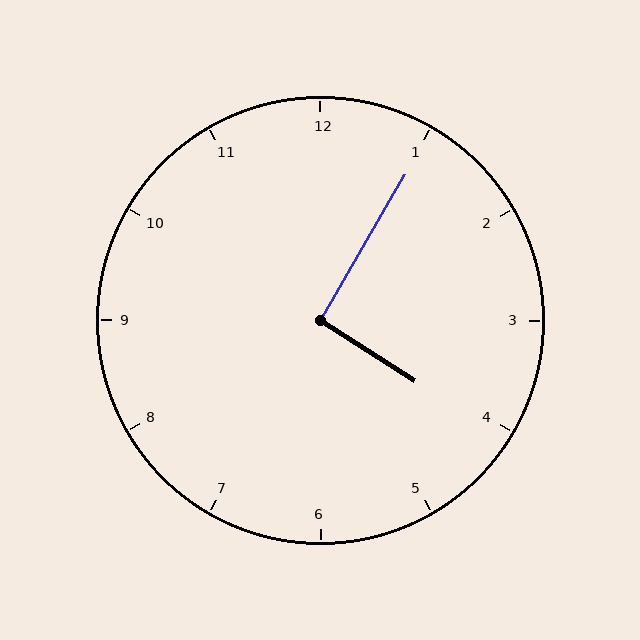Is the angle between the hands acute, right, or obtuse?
It is right.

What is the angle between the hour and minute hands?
Approximately 92 degrees.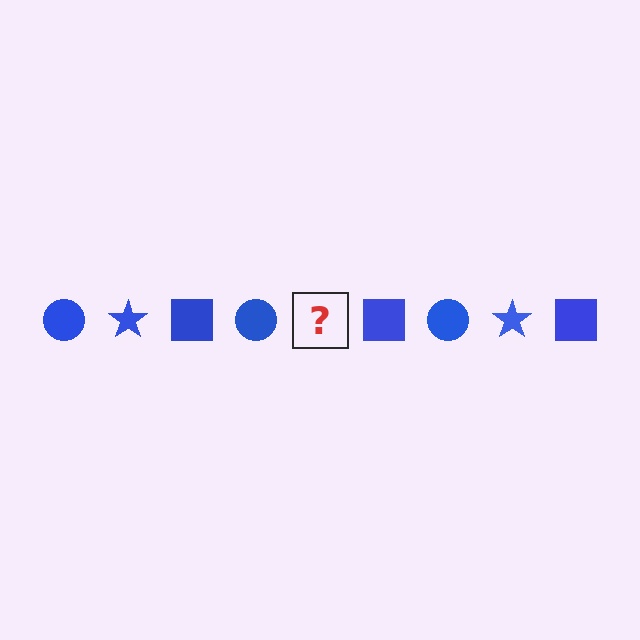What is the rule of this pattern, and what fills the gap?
The rule is that the pattern cycles through circle, star, square shapes in blue. The gap should be filled with a blue star.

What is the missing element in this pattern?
The missing element is a blue star.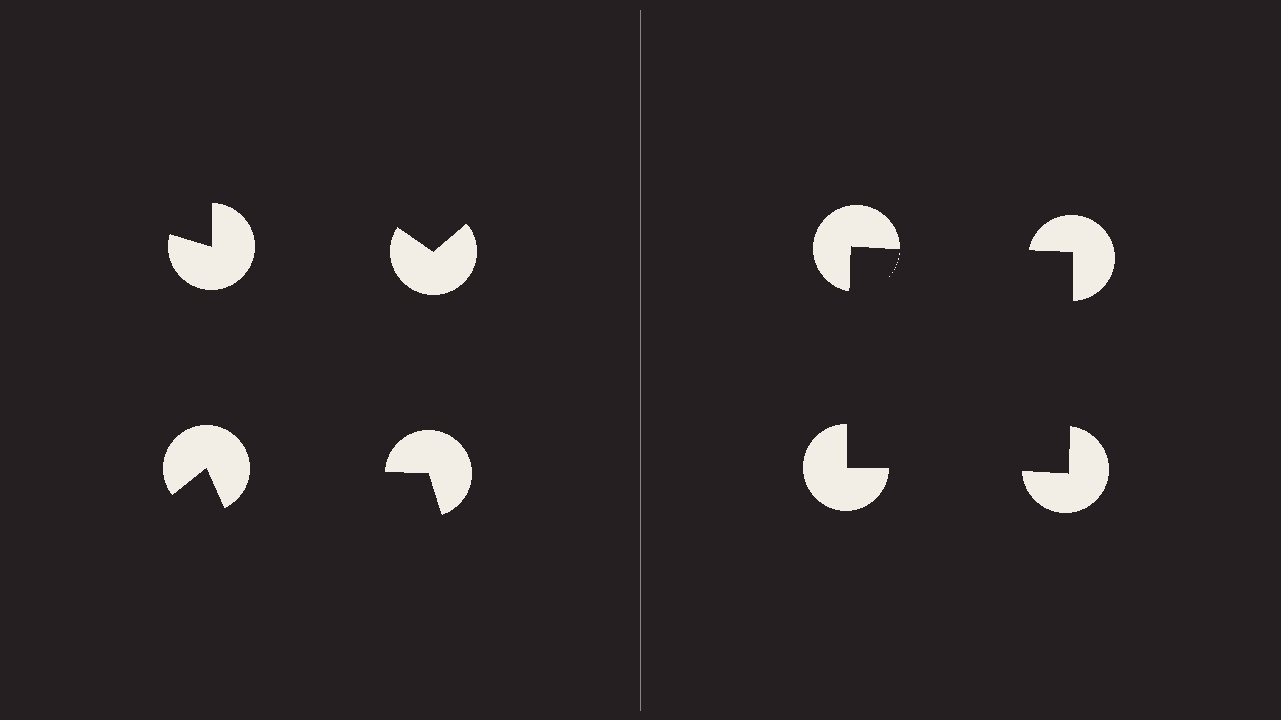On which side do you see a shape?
An illusory square appears on the right side. On the left side the wedge cuts are rotated, so no coherent shape forms.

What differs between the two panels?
The pac-man discs are positioned identically on both sides; only the wedge orientations differ. On the right they align to a square; on the left they are misaligned.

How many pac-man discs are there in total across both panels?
8 — 4 on each side.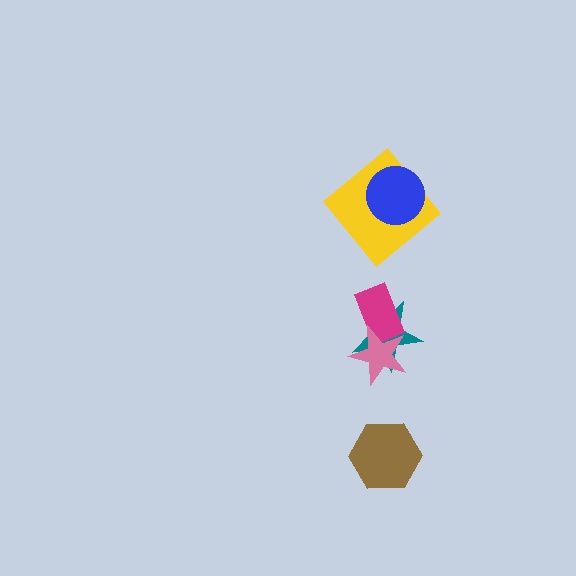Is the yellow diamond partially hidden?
Yes, it is partially covered by another shape.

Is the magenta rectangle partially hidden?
Yes, it is partially covered by another shape.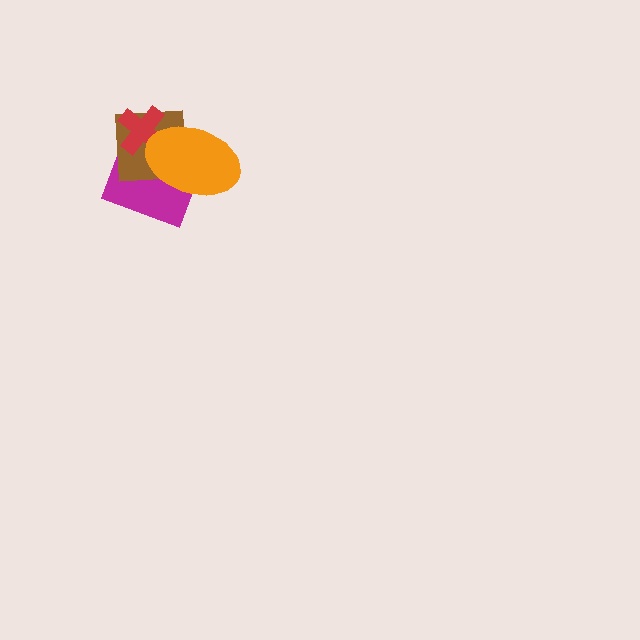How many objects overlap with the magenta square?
3 objects overlap with the magenta square.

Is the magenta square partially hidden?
Yes, it is partially covered by another shape.